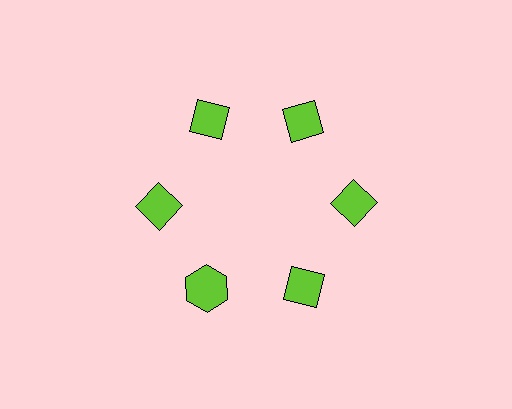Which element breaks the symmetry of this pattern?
The lime hexagon at roughly the 7 o'clock position breaks the symmetry. All other shapes are lime diamonds.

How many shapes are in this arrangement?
There are 6 shapes arranged in a ring pattern.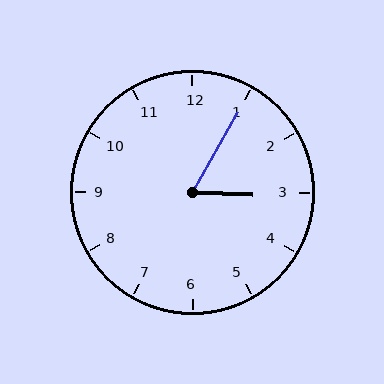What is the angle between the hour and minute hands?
Approximately 62 degrees.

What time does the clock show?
3:05.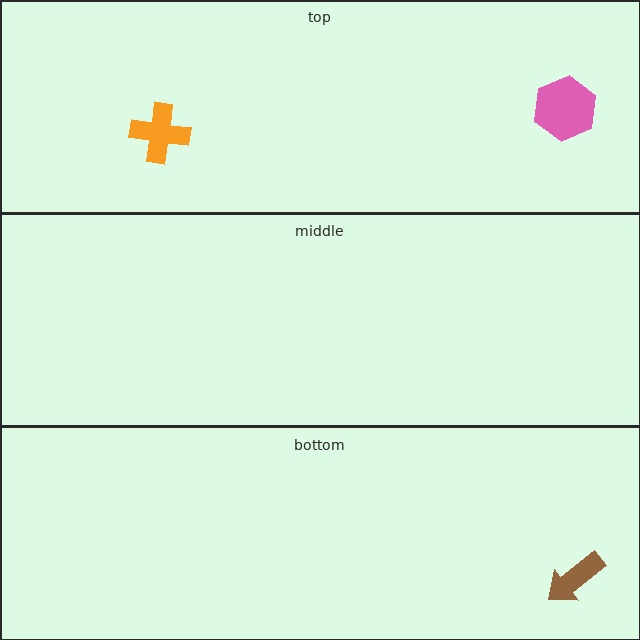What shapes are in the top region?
The orange cross, the pink hexagon.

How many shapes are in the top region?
2.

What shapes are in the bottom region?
The brown arrow.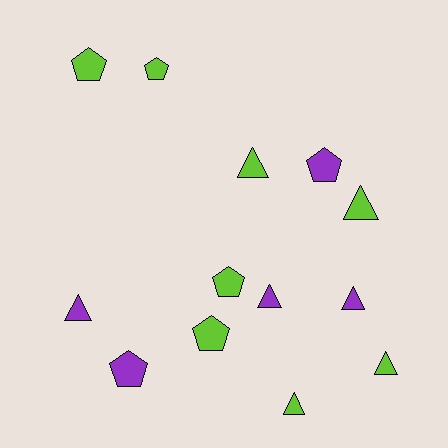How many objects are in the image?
There are 13 objects.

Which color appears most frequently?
Lime, with 8 objects.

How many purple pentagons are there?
There are 2 purple pentagons.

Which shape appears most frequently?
Triangle, with 7 objects.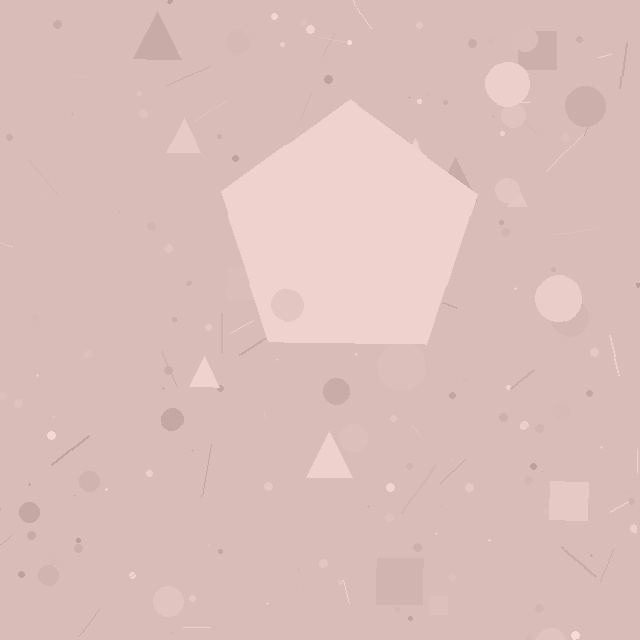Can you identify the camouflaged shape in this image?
The camouflaged shape is a pentagon.